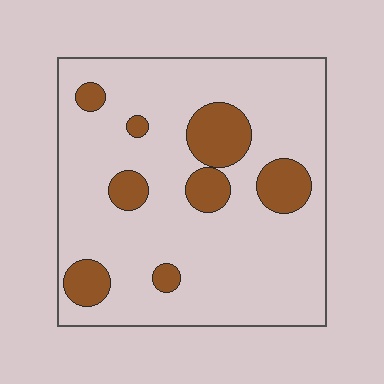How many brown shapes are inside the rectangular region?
8.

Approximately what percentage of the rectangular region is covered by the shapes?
Approximately 15%.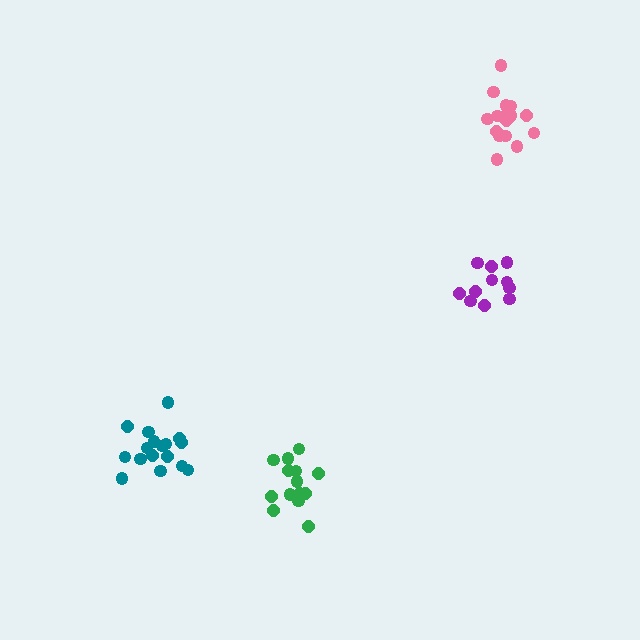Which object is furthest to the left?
The teal cluster is leftmost.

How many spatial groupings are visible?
There are 4 spatial groupings.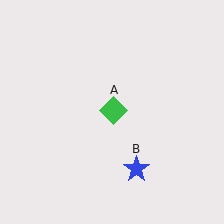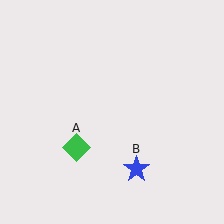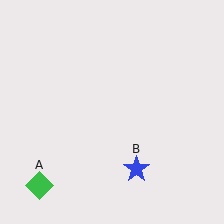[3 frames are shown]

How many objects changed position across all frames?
1 object changed position: green diamond (object A).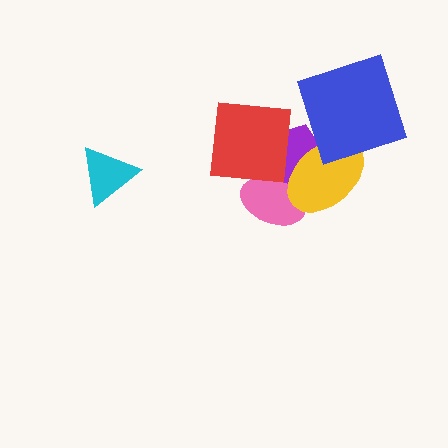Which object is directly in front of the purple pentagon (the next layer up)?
The pink ellipse is directly in front of the purple pentagon.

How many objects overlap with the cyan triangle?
0 objects overlap with the cyan triangle.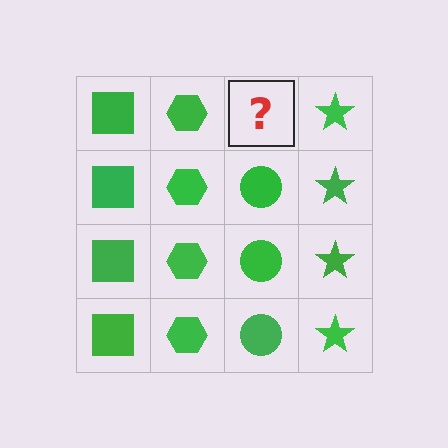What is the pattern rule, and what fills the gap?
The rule is that each column has a consistent shape. The gap should be filled with a green circle.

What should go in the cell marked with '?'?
The missing cell should contain a green circle.